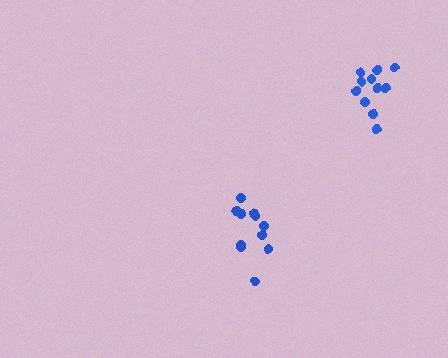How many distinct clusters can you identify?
There are 2 distinct clusters.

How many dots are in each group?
Group 1: 11 dots, Group 2: 11 dots (22 total).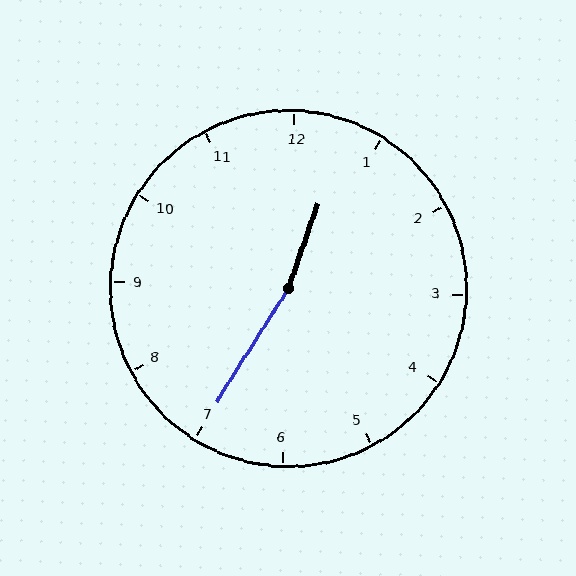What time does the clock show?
12:35.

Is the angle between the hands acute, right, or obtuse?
It is obtuse.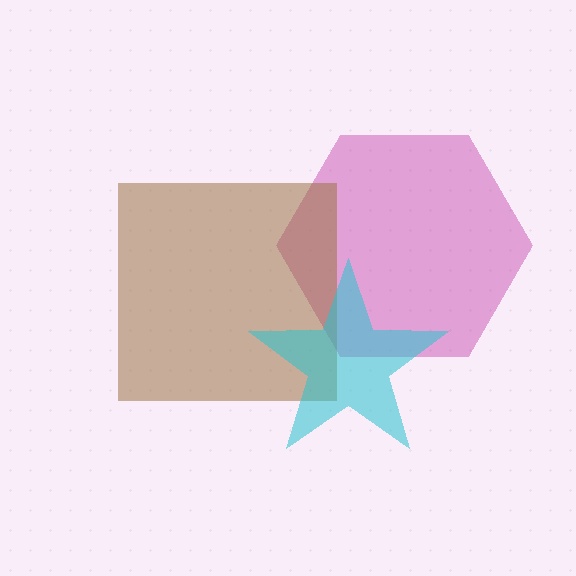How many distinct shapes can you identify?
There are 3 distinct shapes: a magenta hexagon, a brown square, a cyan star.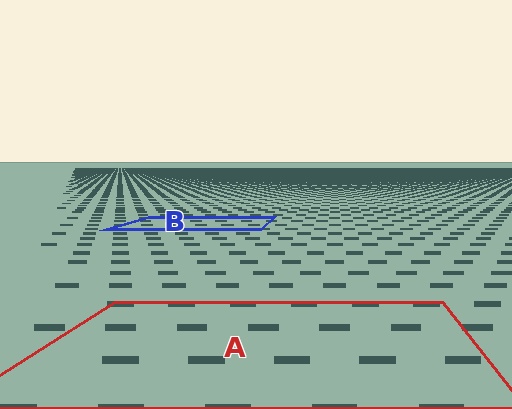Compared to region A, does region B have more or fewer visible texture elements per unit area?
Region B has more texture elements per unit area — they are packed more densely because it is farther away.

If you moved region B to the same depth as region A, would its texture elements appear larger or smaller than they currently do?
They would appear larger. At a closer depth, the same texture elements are projected at a bigger on-screen size.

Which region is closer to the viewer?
Region A is closer. The texture elements there are larger and more spread out.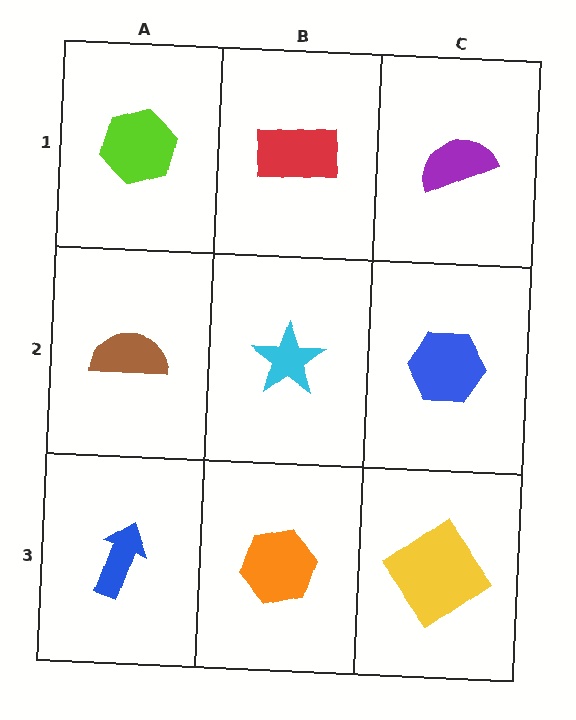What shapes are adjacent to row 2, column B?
A red rectangle (row 1, column B), an orange hexagon (row 3, column B), a brown semicircle (row 2, column A), a blue hexagon (row 2, column C).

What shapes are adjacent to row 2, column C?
A purple semicircle (row 1, column C), a yellow diamond (row 3, column C), a cyan star (row 2, column B).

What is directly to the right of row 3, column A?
An orange hexagon.